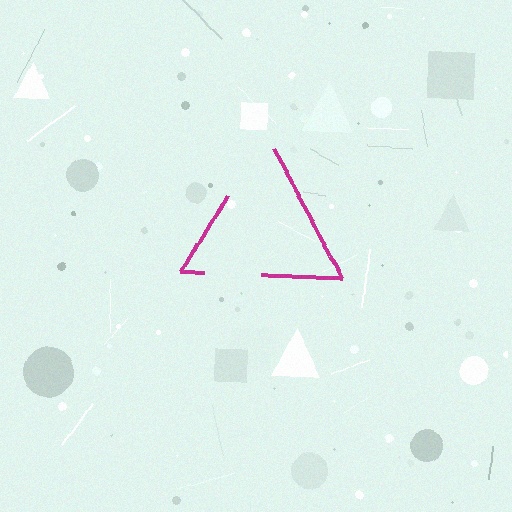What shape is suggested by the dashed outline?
The dashed outline suggests a triangle.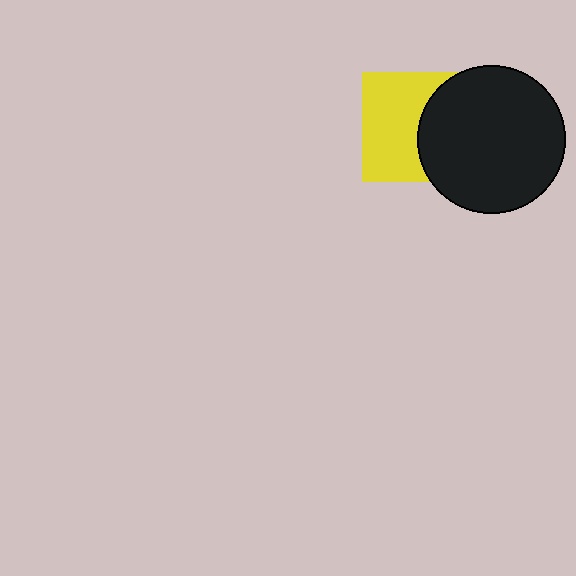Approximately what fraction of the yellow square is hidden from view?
Roughly 41% of the yellow square is hidden behind the black circle.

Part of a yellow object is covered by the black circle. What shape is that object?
It is a square.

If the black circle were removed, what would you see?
You would see the complete yellow square.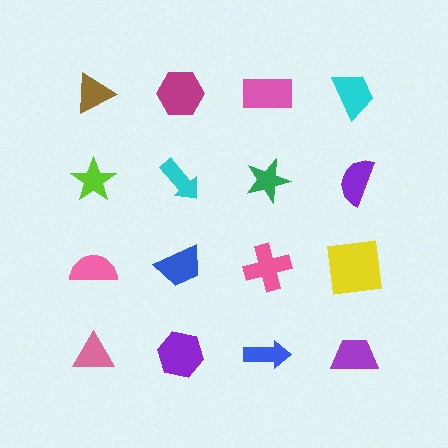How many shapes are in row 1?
4 shapes.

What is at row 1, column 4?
A cyan trapezoid.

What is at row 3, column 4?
A yellow square.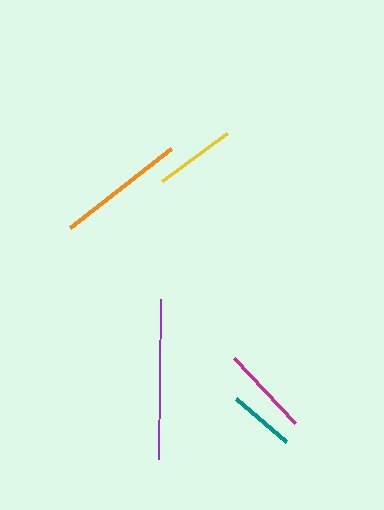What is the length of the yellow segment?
The yellow segment is approximately 81 pixels long.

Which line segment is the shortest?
The teal line is the shortest at approximately 65 pixels.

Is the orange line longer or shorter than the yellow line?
The orange line is longer than the yellow line.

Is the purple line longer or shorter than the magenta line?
The purple line is longer than the magenta line.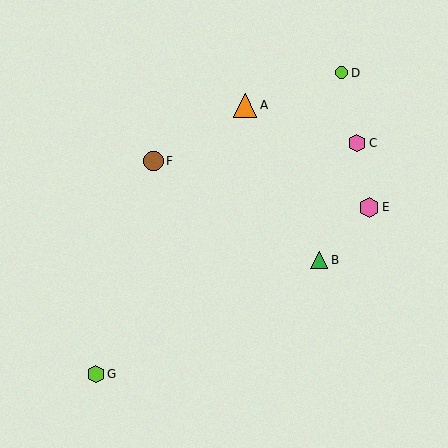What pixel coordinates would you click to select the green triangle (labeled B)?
Click at (319, 260) to select the green triangle B.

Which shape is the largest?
The orange triangle (labeled A) is the largest.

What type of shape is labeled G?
Shape G is a lime hexagon.